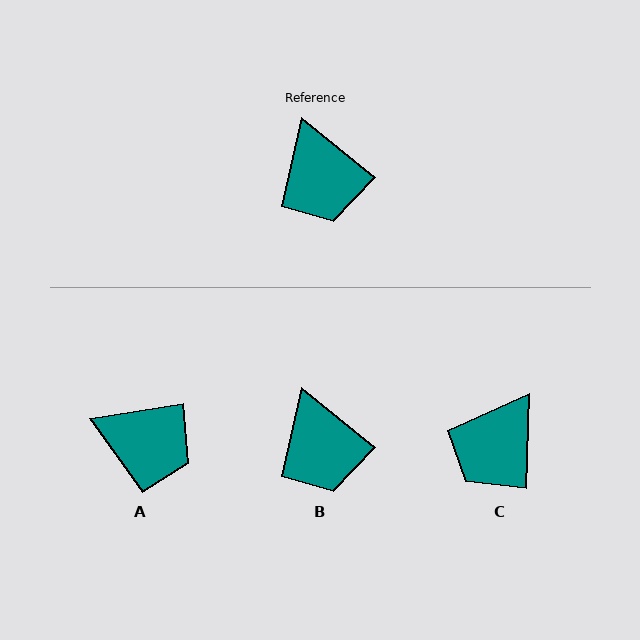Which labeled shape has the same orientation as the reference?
B.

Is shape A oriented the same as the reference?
No, it is off by about 48 degrees.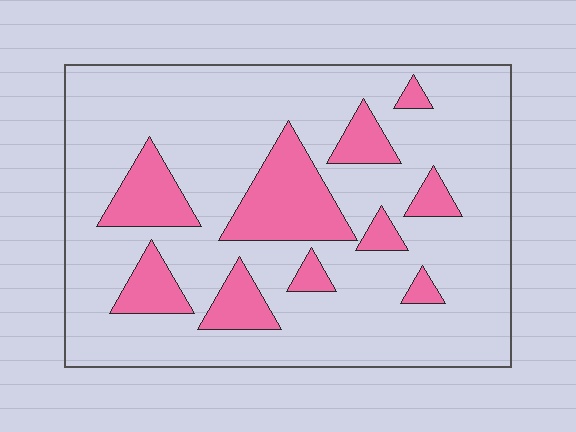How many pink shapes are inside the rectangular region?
10.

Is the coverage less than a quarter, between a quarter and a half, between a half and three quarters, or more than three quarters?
Less than a quarter.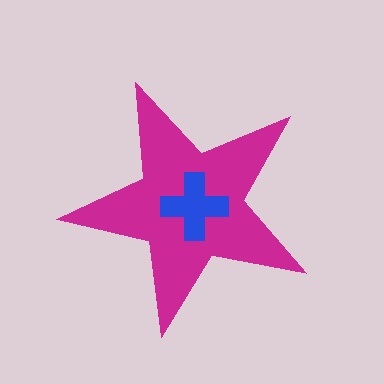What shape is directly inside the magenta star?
The blue cross.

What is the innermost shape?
The blue cross.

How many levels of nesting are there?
2.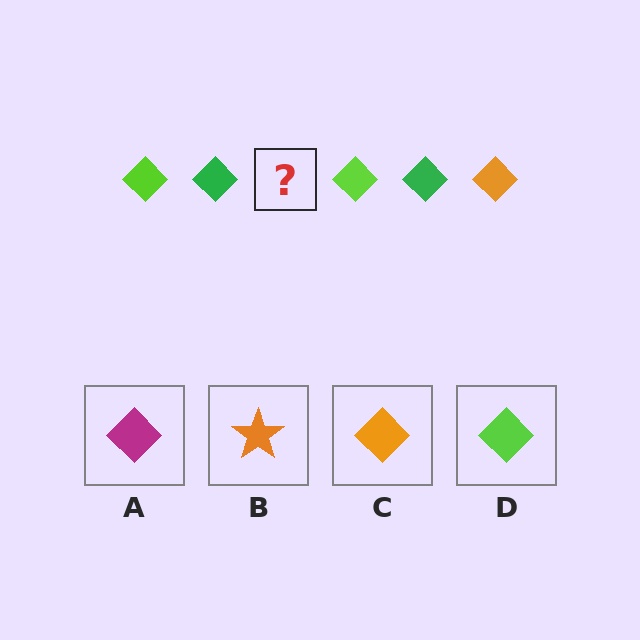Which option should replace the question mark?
Option C.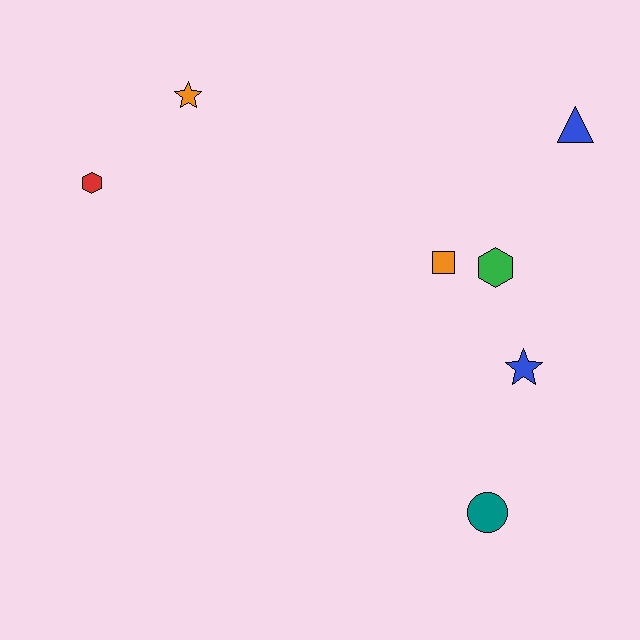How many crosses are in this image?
There are no crosses.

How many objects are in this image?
There are 7 objects.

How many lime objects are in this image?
There are no lime objects.